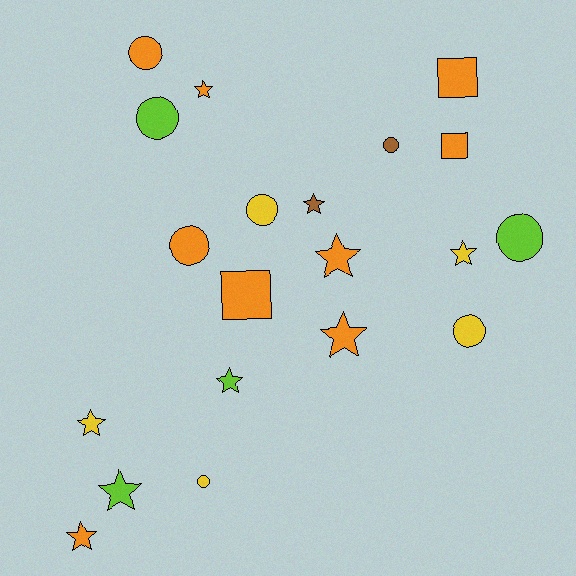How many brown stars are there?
There is 1 brown star.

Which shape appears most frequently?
Star, with 9 objects.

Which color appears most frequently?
Orange, with 9 objects.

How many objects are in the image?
There are 20 objects.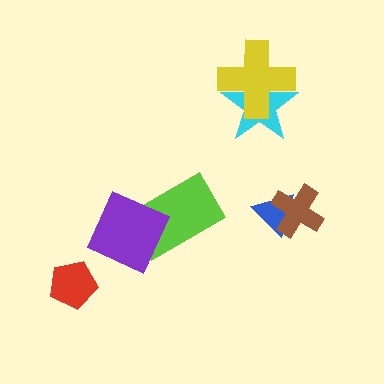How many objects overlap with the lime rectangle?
1 object overlaps with the lime rectangle.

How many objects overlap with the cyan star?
1 object overlaps with the cyan star.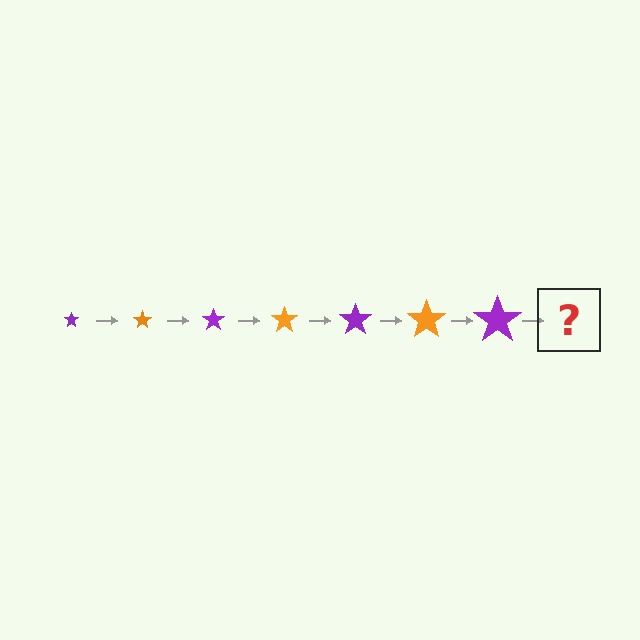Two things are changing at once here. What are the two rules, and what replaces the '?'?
The two rules are that the star grows larger each step and the color cycles through purple and orange. The '?' should be an orange star, larger than the previous one.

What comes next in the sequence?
The next element should be an orange star, larger than the previous one.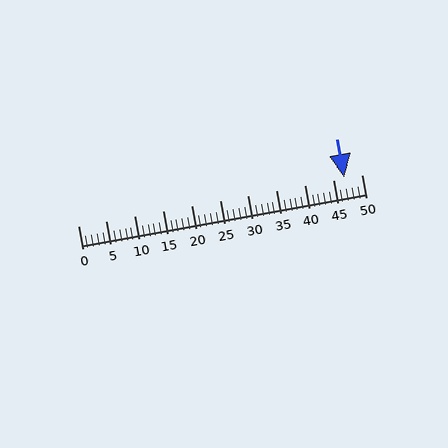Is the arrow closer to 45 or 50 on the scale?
The arrow is closer to 45.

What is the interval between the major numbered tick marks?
The major tick marks are spaced 5 units apart.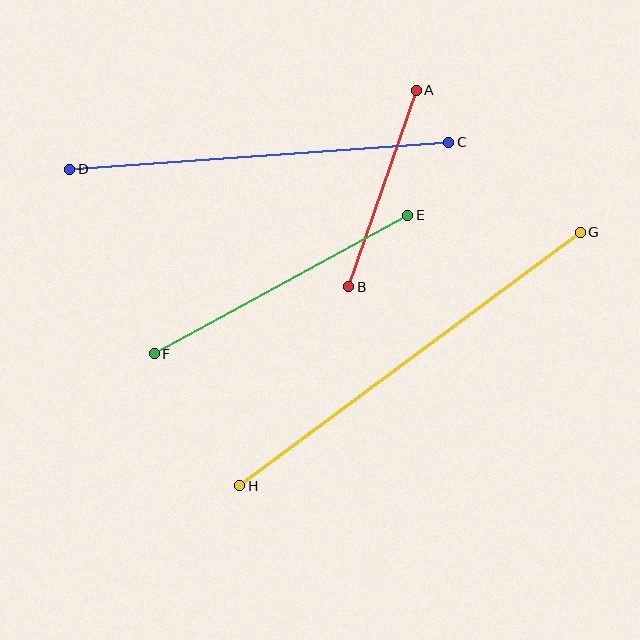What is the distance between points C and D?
The distance is approximately 380 pixels.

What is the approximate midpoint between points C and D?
The midpoint is at approximately (259, 156) pixels.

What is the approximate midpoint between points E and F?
The midpoint is at approximately (281, 285) pixels.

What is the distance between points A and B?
The distance is approximately 208 pixels.